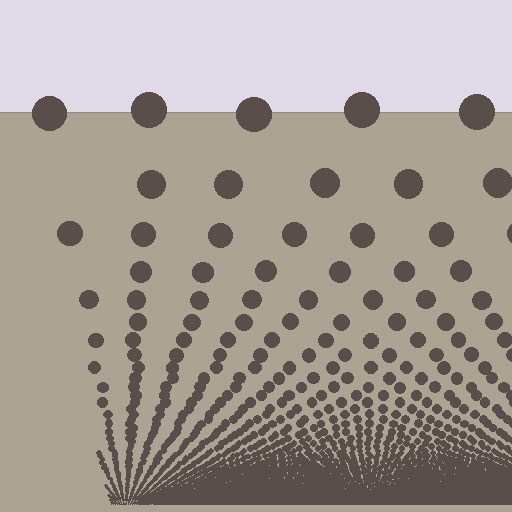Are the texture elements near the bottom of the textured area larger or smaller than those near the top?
Smaller. The gradient is inverted — elements near the bottom are smaller and denser.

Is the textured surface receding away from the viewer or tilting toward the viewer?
The surface appears to tilt toward the viewer. Texture elements get larger and sparser toward the top.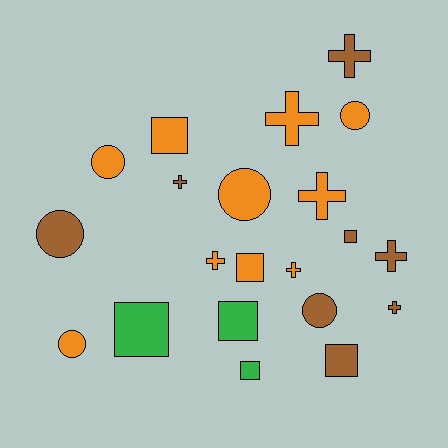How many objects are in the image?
There are 21 objects.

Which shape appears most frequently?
Cross, with 8 objects.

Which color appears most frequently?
Orange, with 10 objects.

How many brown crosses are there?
There are 4 brown crosses.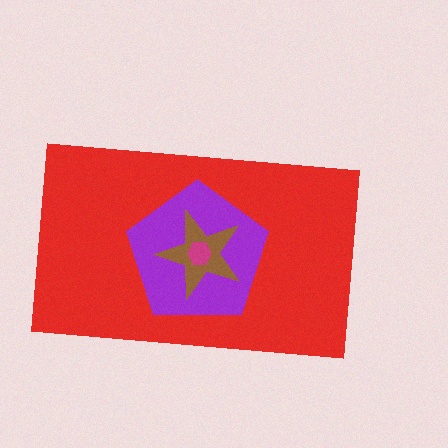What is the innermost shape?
The magenta hexagon.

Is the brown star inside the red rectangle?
Yes.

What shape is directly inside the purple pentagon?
The brown star.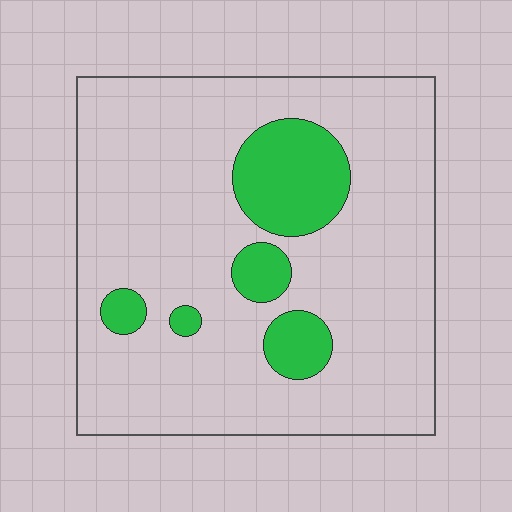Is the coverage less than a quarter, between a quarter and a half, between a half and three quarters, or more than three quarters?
Less than a quarter.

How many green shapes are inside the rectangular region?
5.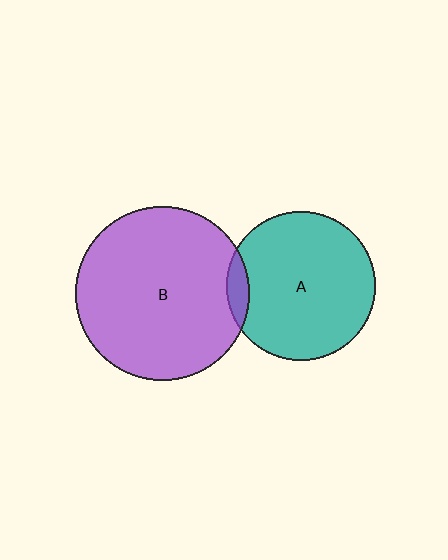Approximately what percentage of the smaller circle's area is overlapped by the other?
Approximately 5%.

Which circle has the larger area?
Circle B (purple).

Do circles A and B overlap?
Yes.